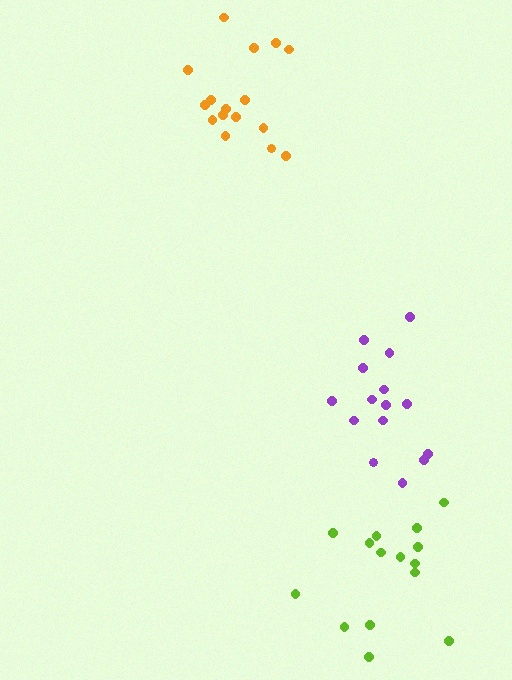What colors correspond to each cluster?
The clusters are colored: orange, lime, purple.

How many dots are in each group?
Group 1: 16 dots, Group 2: 15 dots, Group 3: 15 dots (46 total).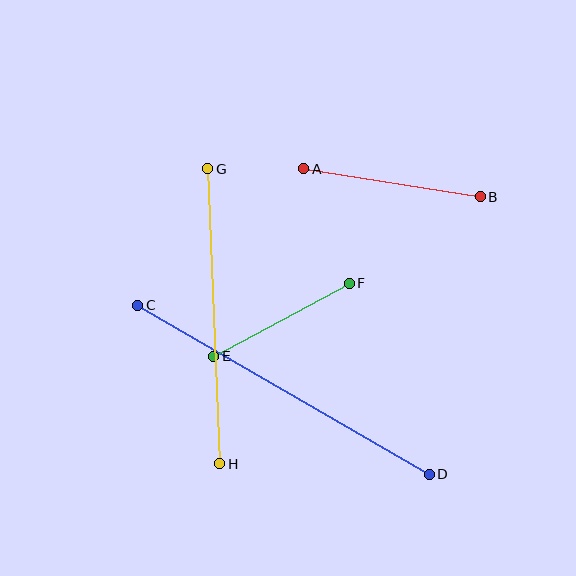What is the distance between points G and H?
The distance is approximately 295 pixels.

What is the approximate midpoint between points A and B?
The midpoint is at approximately (392, 183) pixels.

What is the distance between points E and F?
The distance is approximately 154 pixels.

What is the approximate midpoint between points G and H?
The midpoint is at approximately (214, 316) pixels.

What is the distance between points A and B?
The distance is approximately 179 pixels.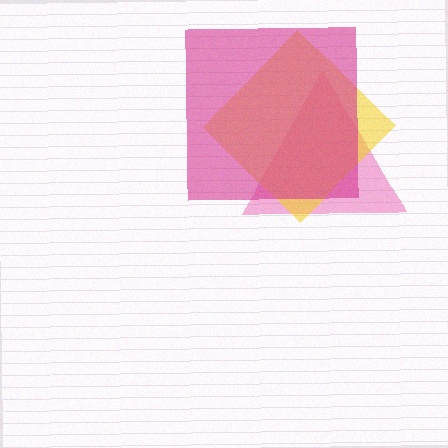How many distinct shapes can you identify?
There are 3 distinct shapes: a pink triangle, a yellow diamond, a magenta square.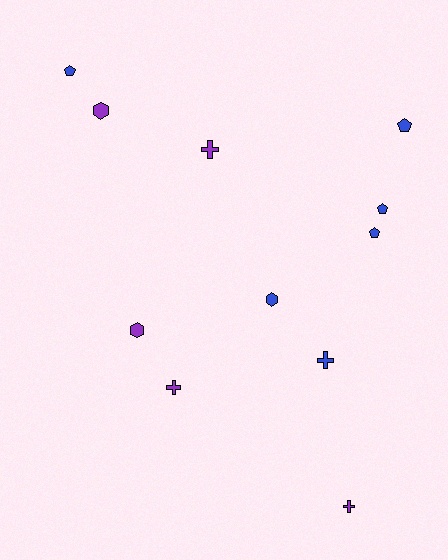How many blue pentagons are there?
There are 4 blue pentagons.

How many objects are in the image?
There are 11 objects.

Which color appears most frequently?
Blue, with 6 objects.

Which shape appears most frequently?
Pentagon, with 4 objects.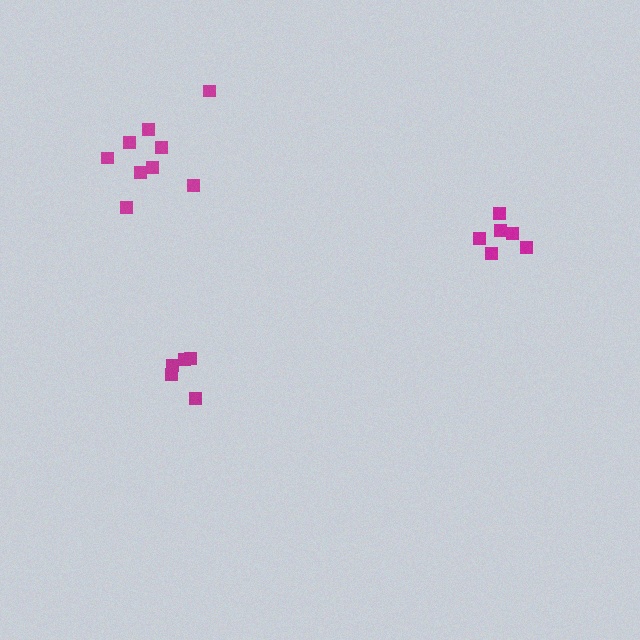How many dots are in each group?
Group 1: 9 dots, Group 2: 6 dots, Group 3: 5 dots (20 total).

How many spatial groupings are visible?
There are 3 spatial groupings.